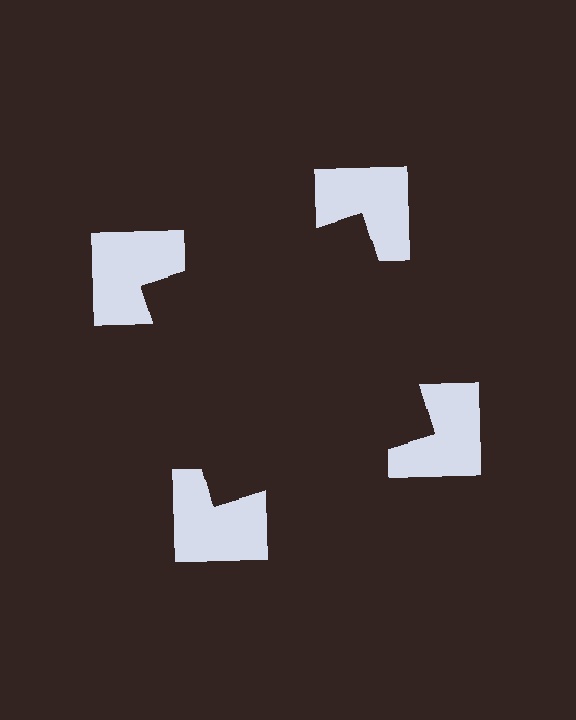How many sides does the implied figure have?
4 sides.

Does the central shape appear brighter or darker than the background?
It typically appears slightly darker than the background, even though no actual brightness change is drawn.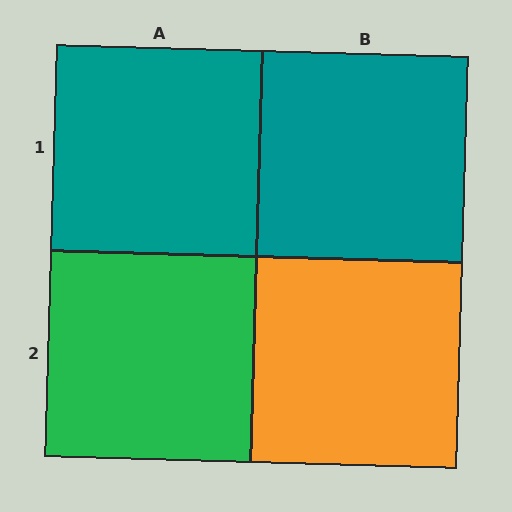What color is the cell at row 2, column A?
Green.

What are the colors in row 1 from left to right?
Teal, teal.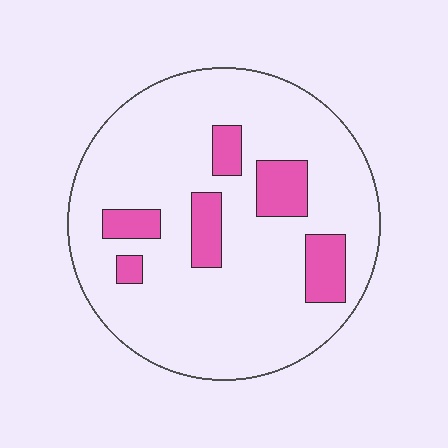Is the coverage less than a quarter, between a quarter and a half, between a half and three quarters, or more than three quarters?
Less than a quarter.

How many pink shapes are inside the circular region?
6.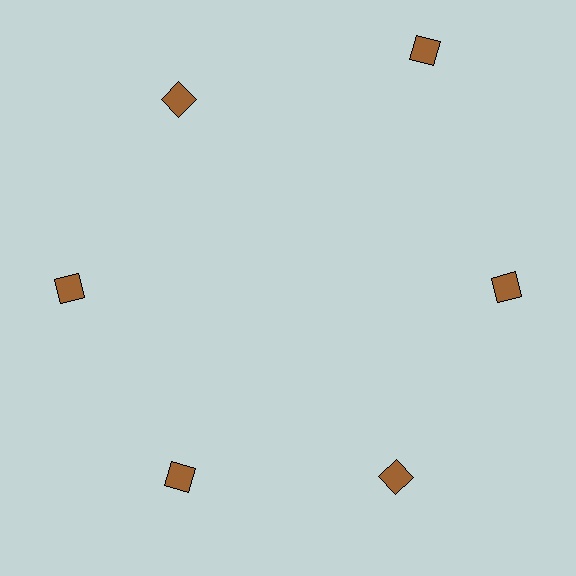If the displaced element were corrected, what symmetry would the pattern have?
It would have 6-fold rotational symmetry — the pattern would map onto itself every 60 degrees.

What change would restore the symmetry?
The symmetry would be restored by moving it inward, back onto the ring so that all 6 squares sit at equal angles and equal distance from the center.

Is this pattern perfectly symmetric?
No. The 6 brown squares are arranged in a ring, but one element near the 1 o'clock position is pushed outward from the center, breaking the 6-fold rotational symmetry.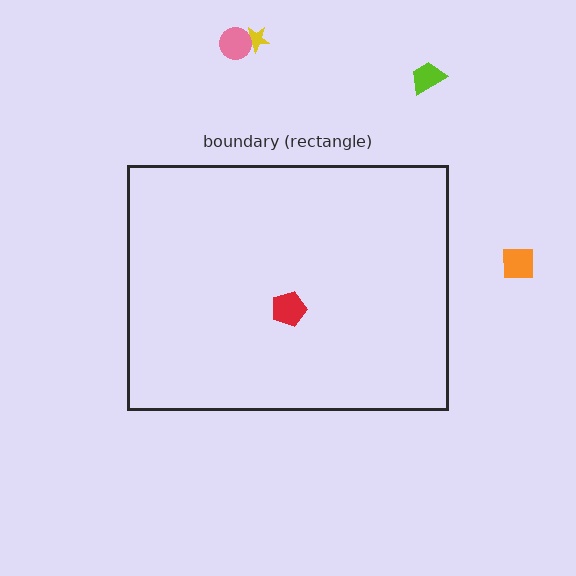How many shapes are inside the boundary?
1 inside, 4 outside.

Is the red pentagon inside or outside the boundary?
Inside.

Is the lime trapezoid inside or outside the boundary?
Outside.